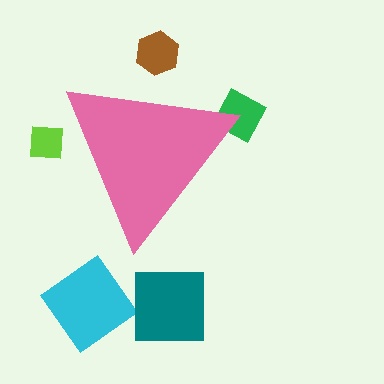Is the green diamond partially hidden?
Yes, the green diamond is partially hidden behind the pink triangle.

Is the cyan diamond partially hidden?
No, the cyan diamond is fully visible.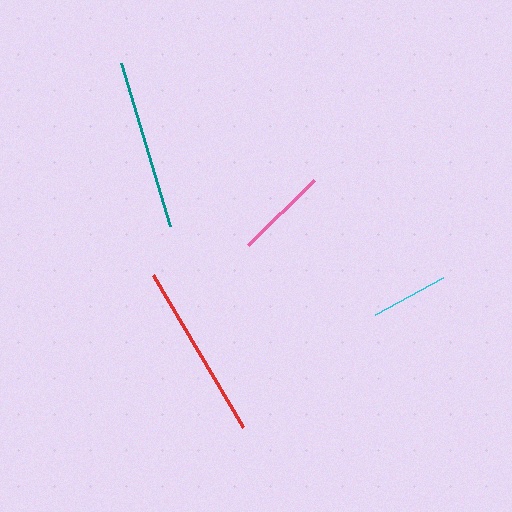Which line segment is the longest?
The red line is the longest at approximately 177 pixels.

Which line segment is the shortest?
The cyan line is the shortest at approximately 77 pixels.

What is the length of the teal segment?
The teal segment is approximately 170 pixels long.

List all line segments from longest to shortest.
From longest to shortest: red, teal, pink, cyan.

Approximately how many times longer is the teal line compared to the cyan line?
The teal line is approximately 2.2 times the length of the cyan line.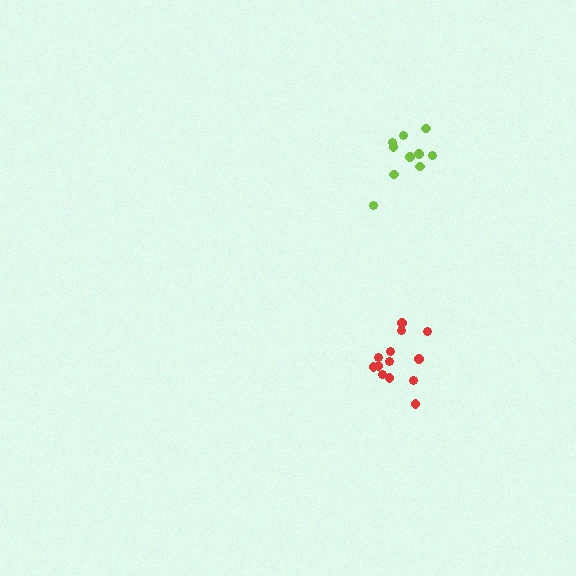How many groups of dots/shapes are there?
There are 2 groups.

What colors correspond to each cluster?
The clusters are colored: red, lime.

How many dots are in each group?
Group 1: 13 dots, Group 2: 10 dots (23 total).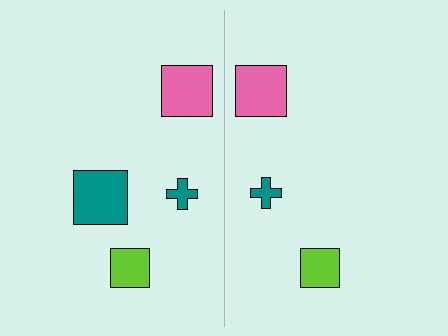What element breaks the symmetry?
A teal square is missing from the right side.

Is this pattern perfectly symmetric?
No, the pattern is not perfectly symmetric. A teal square is missing from the right side.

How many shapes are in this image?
There are 7 shapes in this image.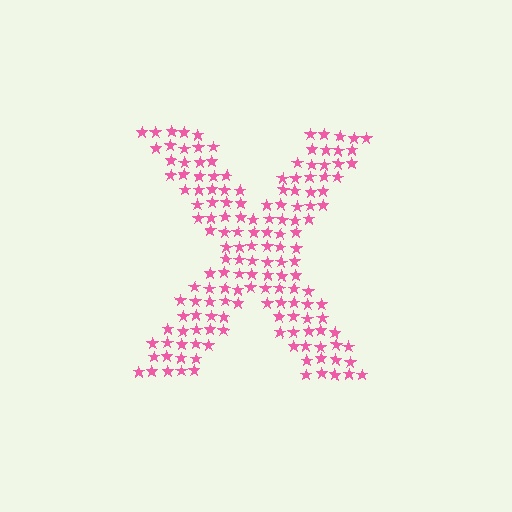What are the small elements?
The small elements are stars.